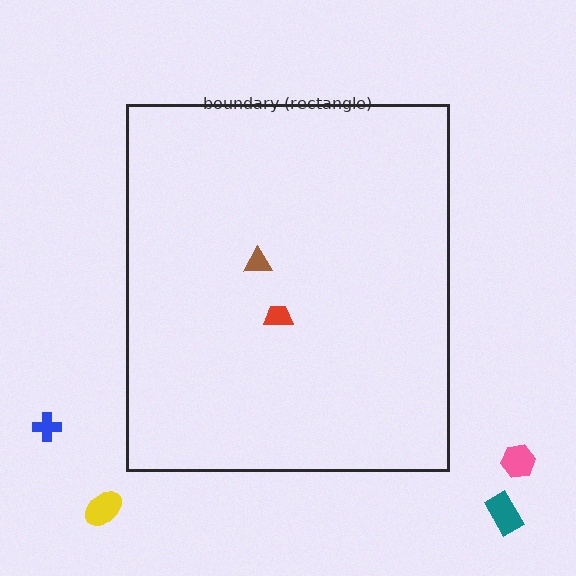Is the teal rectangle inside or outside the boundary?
Outside.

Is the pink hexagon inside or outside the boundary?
Outside.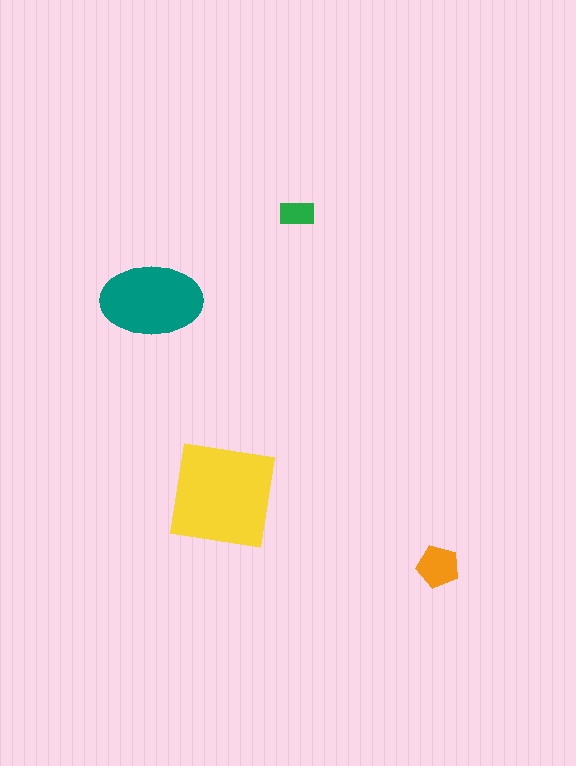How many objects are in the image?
There are 4 objects in the image.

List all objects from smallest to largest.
The green rectangle, the orange pentagon, the teal ellipse, the yellow square.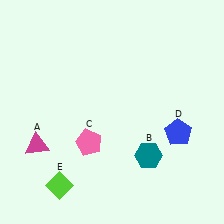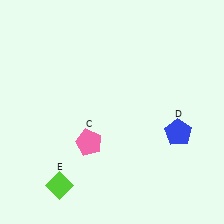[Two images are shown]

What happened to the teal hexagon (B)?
The teal hexagon (B) was removed in Image 2. It was in the bottom-right area of Image 1.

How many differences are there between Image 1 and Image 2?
There are 2 differences between the two images.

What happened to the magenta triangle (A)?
The magenta triangle (A) was removed in Image 2. It was in the bottom-left area of Image 1.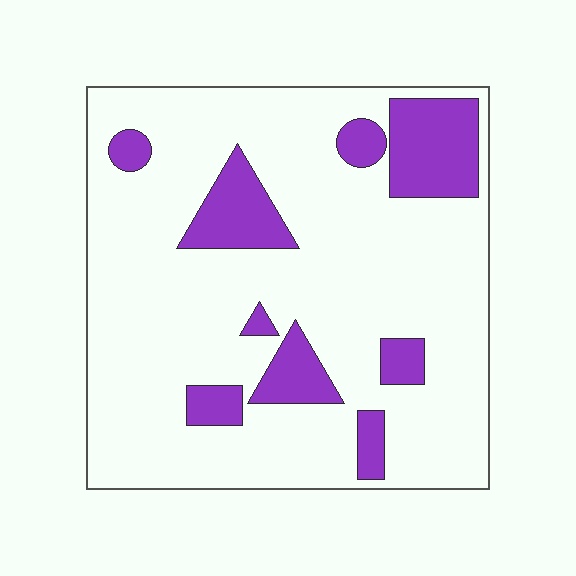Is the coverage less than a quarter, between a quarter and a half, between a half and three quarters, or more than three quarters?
Less than a quarter.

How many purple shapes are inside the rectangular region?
9.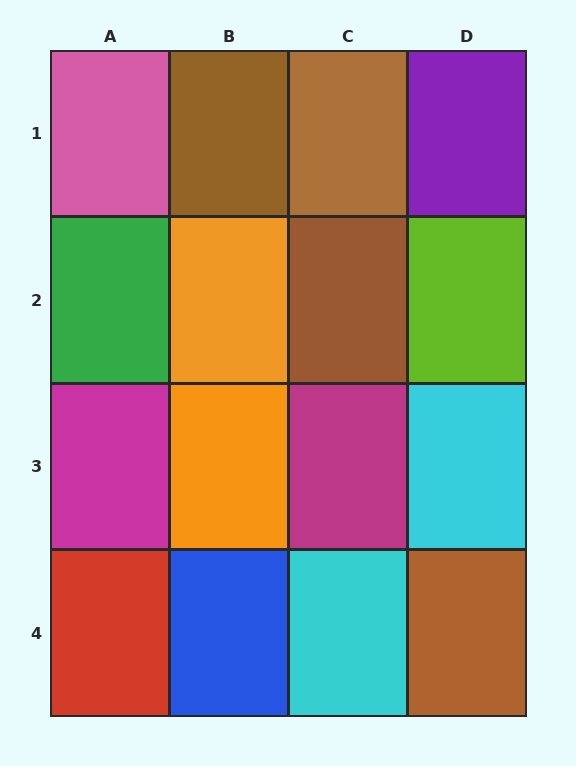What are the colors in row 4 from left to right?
Red, blue, cyan, brown.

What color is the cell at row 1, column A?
Pink.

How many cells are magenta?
2 cells are magenta.